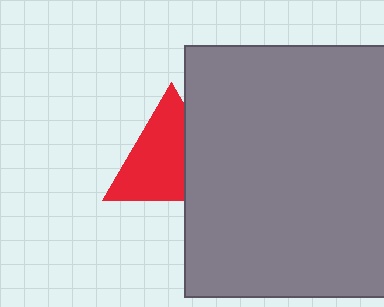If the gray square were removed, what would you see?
You would see the complete red triangle.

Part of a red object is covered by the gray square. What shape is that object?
It is a triangle.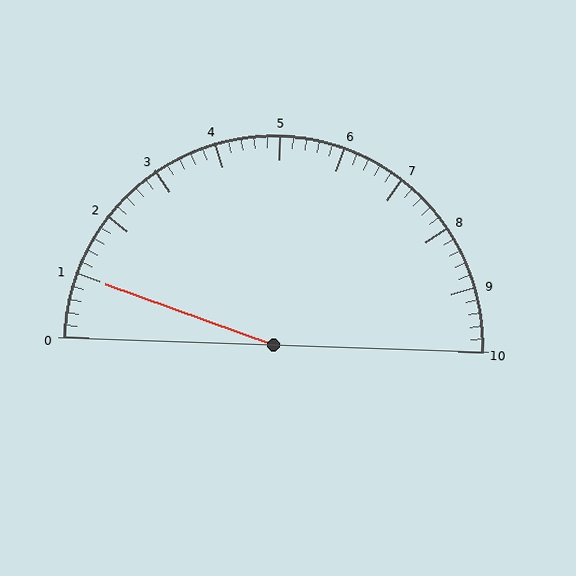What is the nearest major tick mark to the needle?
The nearest major tick mark is 1.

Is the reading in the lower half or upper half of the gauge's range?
The reading is in the lower half of the range (0 to 10).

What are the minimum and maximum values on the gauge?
The gauge ranges from 0 to 10.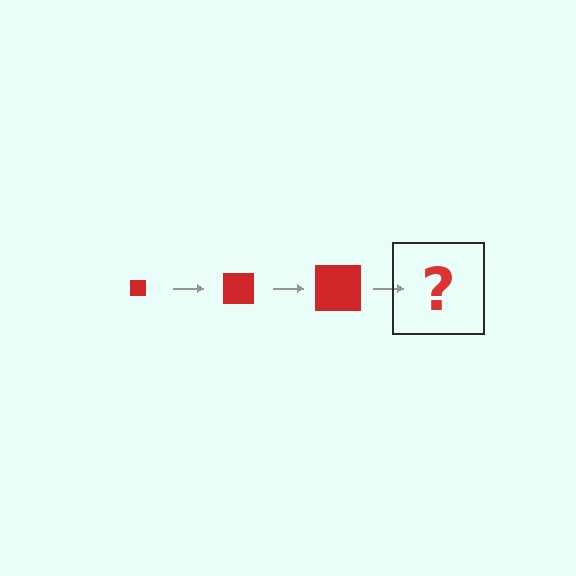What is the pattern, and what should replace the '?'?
The pattern is that the square gets progressively larger each step. The '?' should be a red square, larger than the previous one.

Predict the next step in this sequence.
The next step is a red square, larger than the previous one.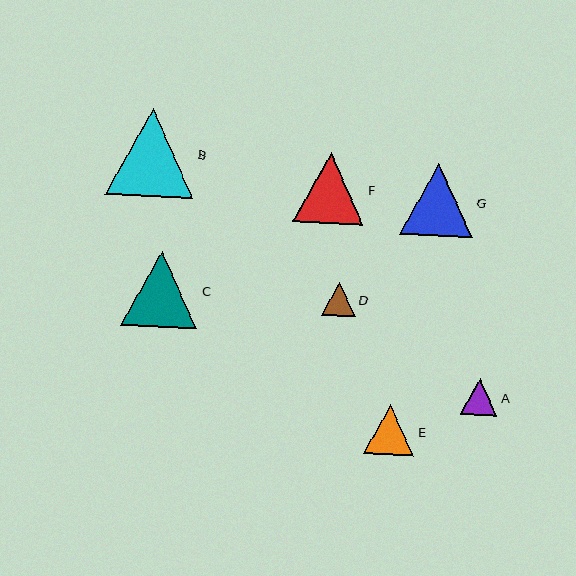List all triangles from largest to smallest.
From largest to smallest: B, C, G, F, E, A, D.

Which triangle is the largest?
Triangle B is the largest with a size of approximately 88 pixels.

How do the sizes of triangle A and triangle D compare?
Triangle A and triangle D are approximately the same size.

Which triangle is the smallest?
Triangle D is the smallest with a size of approximately 34 pixels.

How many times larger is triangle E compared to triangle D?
Triangle E is approximately 1.5 times the size of triangle D.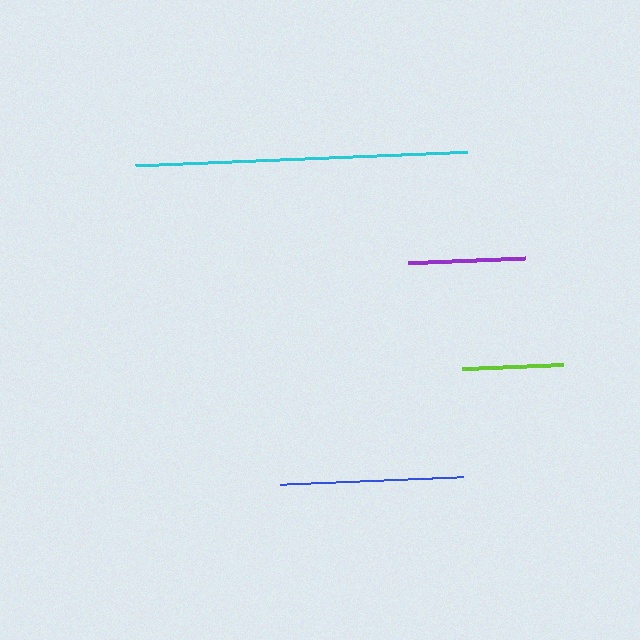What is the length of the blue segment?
The blue segment is approximately 183 pixels long.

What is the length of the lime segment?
The lime segment is approximately 101 pixels long.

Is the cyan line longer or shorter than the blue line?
The cyan line is longer than the blue line.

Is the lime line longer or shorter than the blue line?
The blue line is longer than the lime line.